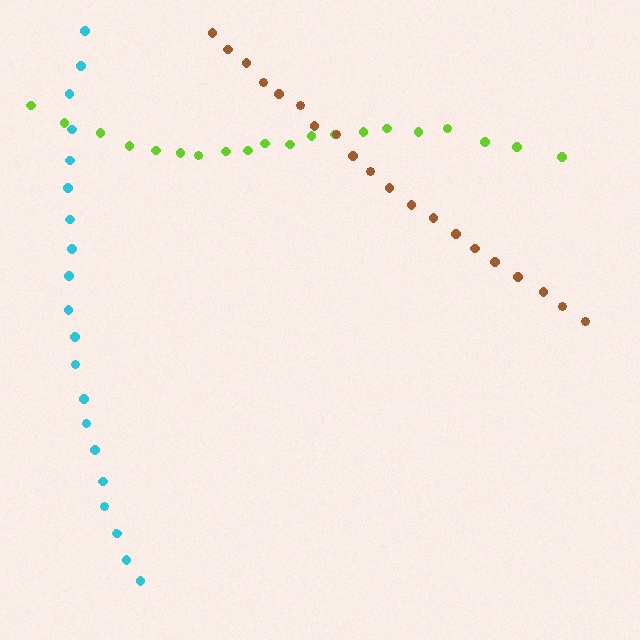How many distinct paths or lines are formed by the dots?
There are 3 distinct paths.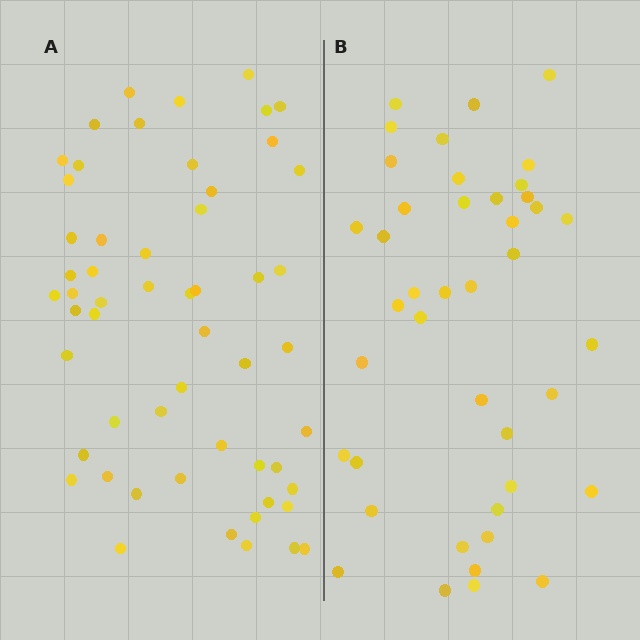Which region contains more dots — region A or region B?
Region A (the left region) has more dots.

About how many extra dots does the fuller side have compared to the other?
Region A has approximately 15 more dots than region B.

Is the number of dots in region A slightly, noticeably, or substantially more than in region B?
Region A has noticeably more, but not dramatically so. The ratio is roughly 1.3 to 1.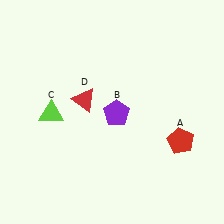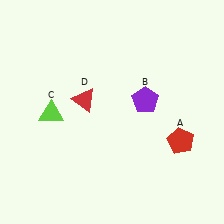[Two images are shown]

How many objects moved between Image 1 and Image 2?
1 object moved between the two images.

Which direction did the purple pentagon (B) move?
The purple pentagon (B) moved right.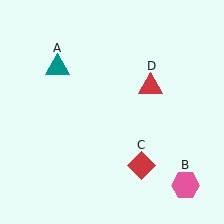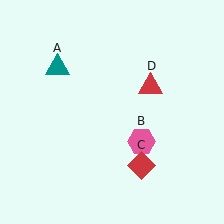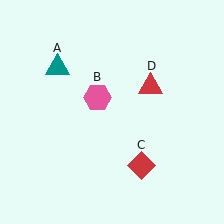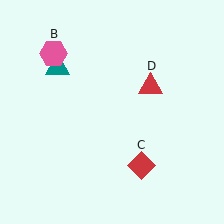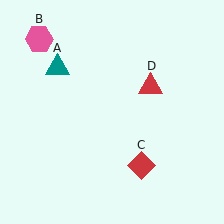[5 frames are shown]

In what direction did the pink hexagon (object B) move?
The pink hexagon (object B) moved up and to the left.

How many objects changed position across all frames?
1 object changed position: pink hexagon (object B).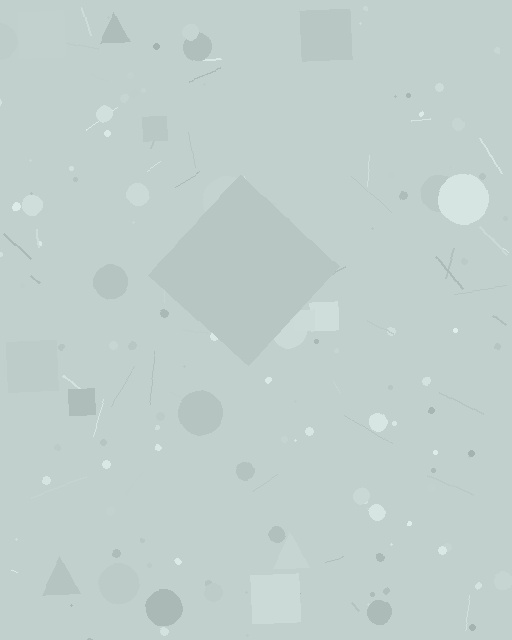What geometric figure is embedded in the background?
A diamond is embedded in the background.